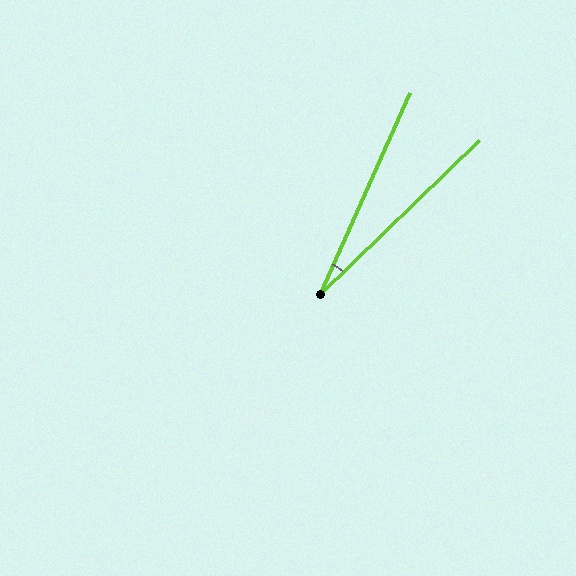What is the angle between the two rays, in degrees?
Approximately 22 degrees.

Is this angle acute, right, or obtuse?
It is acute.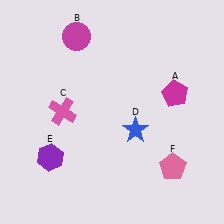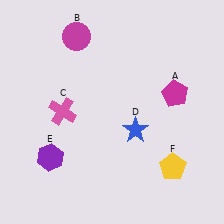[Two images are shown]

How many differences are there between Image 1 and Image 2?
There is 1 difference between the two images.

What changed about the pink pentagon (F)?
In Image 1, F is pink. In Image 2, it changed to yellow.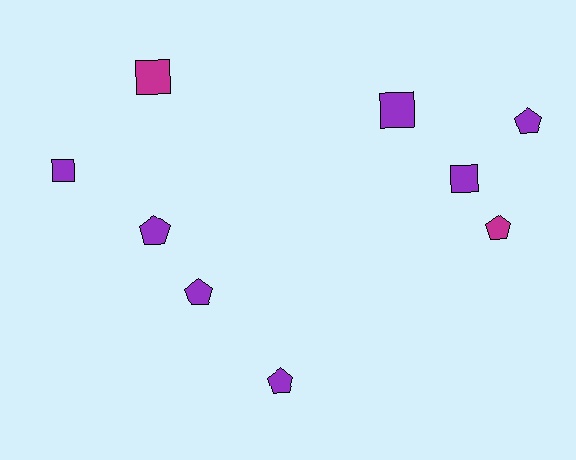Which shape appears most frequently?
Pentagon, with 5 objects.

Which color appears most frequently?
Purple, with 7 objects.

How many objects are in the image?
There are 9 objects.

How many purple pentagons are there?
There are 4 purple pentagons.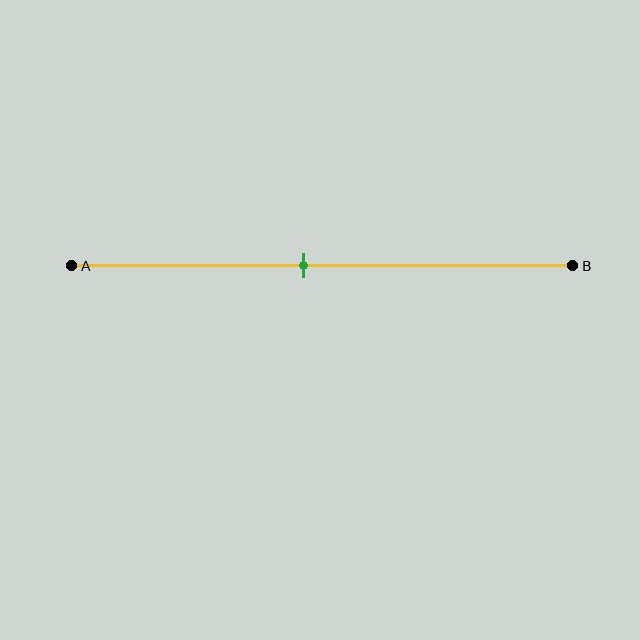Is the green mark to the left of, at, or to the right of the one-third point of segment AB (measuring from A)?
The green mark is to the right of the one-third point of segment AB.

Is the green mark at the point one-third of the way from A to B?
No, the mark is at about 45% from A, not at the 33% one-third point.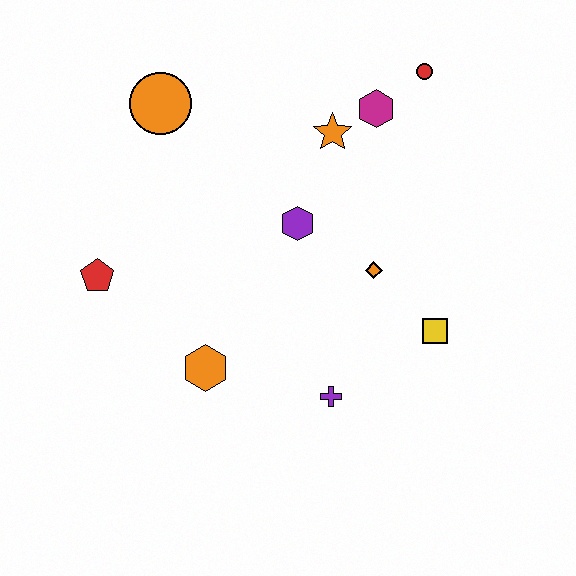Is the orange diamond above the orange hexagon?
Yes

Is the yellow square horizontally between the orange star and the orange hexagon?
No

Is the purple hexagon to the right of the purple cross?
No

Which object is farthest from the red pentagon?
The red circle is farthest from the red pentagon.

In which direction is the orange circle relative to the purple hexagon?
The orange circle is to the left of the purple hexagon.